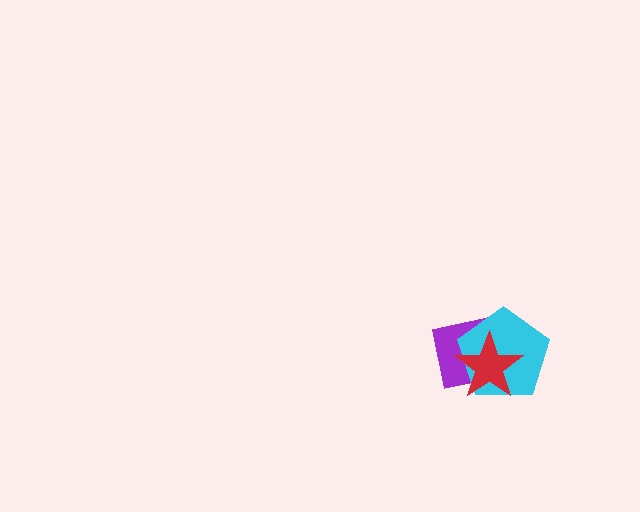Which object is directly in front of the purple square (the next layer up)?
The cyan pentagon is directly in front of the purple square.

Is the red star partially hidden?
No, no other shape covers it.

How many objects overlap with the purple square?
2 objects overlap with the purple square.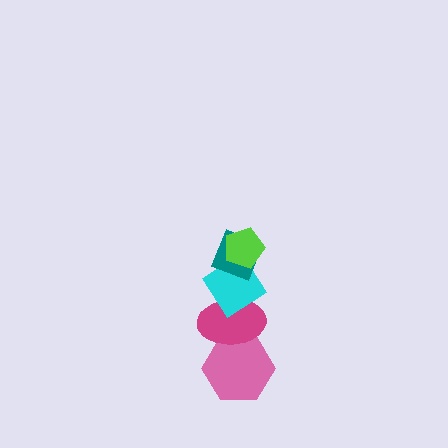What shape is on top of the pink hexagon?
The magenta ellipse is on top of the pink hexagon.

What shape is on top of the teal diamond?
The lime pentagon is on top of the teal diamond.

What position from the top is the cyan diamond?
The cyan diamond is 3rd from the top.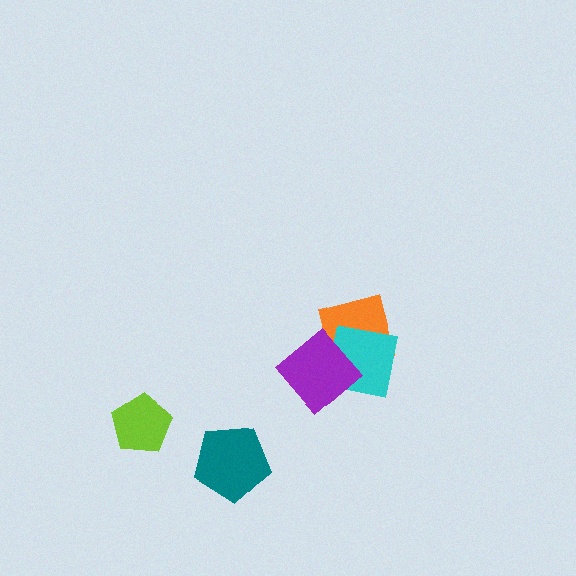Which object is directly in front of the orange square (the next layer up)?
The cyan square is directly in front of the orange square.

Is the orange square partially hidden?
Yes, it is partially covered by another shape.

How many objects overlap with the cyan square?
2 objects overlap with the cyan square.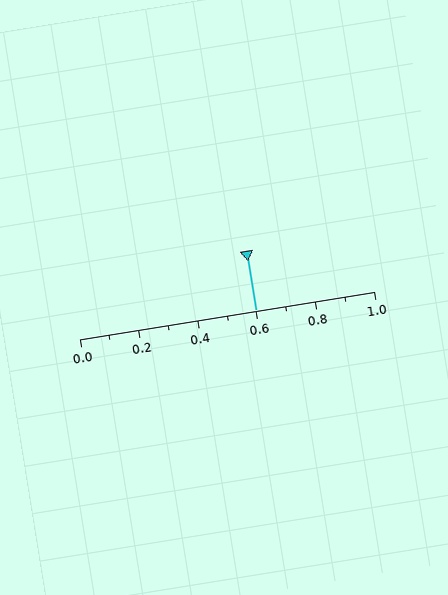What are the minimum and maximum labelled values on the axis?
The axis runs from 0.0 to 1.0.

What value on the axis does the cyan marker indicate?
The marker indicates approximately 0.6.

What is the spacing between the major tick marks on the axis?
The major ticks are spaced 0.2 apart.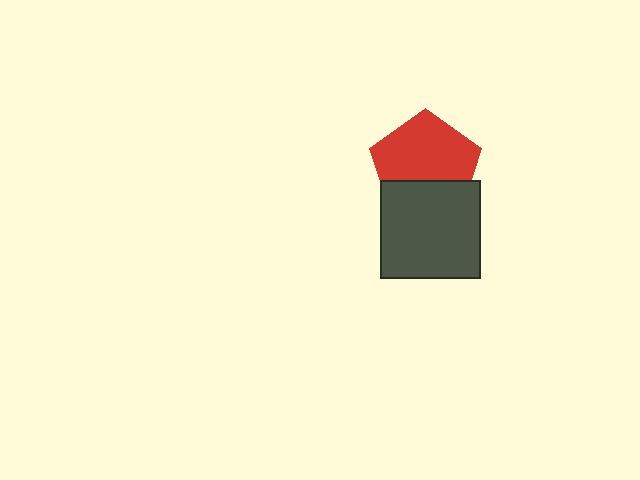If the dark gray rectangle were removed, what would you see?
You would see the complete red pentagon.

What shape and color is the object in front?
The object in front is a dark gray rectangle.